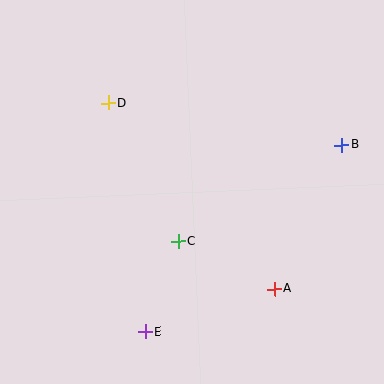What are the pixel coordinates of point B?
Point B is at (342, 145).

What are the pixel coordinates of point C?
Point C is at (179, 241).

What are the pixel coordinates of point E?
Point E is at (145, 332).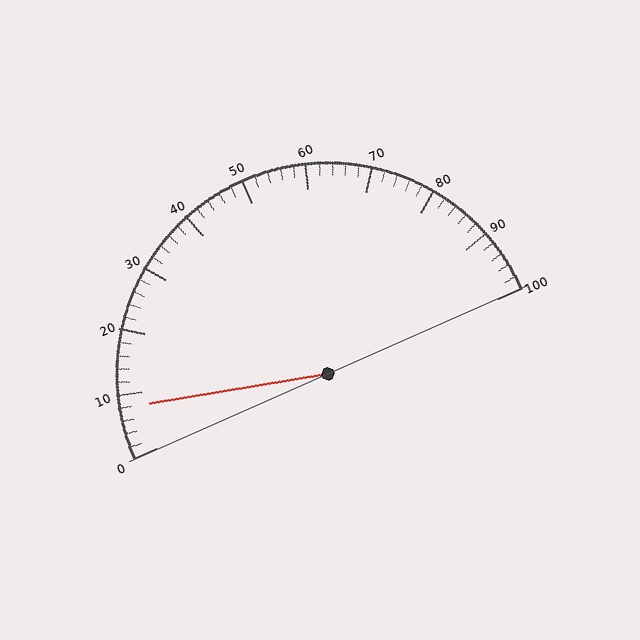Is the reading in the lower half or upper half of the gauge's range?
The reading is in the lower half of the range (0 to 100).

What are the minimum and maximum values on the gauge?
The gauge ranges from 0 to 100.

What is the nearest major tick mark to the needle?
The nearest major tick mark is 10.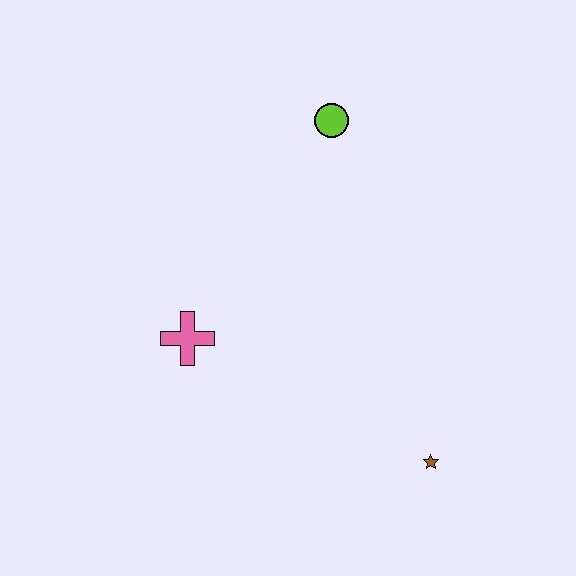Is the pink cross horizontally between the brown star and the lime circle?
No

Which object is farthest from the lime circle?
The brown star is farthest from the lime circle.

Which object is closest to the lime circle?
The pink cross is closest to the lime circle.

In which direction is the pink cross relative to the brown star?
The pink cross is to the left of the brown star.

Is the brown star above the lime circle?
No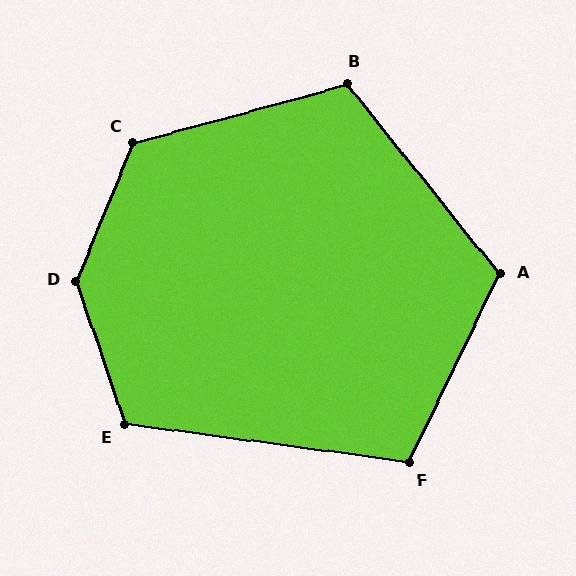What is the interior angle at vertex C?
Approximately 128 degrees (obtuse).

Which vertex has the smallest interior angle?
F, at approximately 108 degrees.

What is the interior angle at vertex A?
Approximately 116 degrees (obtuse).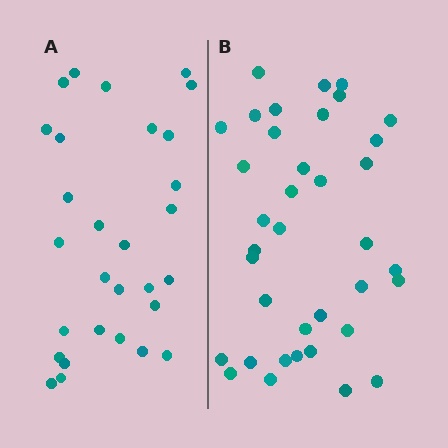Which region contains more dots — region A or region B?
Region B (the right region) has more dots.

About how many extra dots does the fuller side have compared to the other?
Region B has roughly 8 or so more dots than region A.